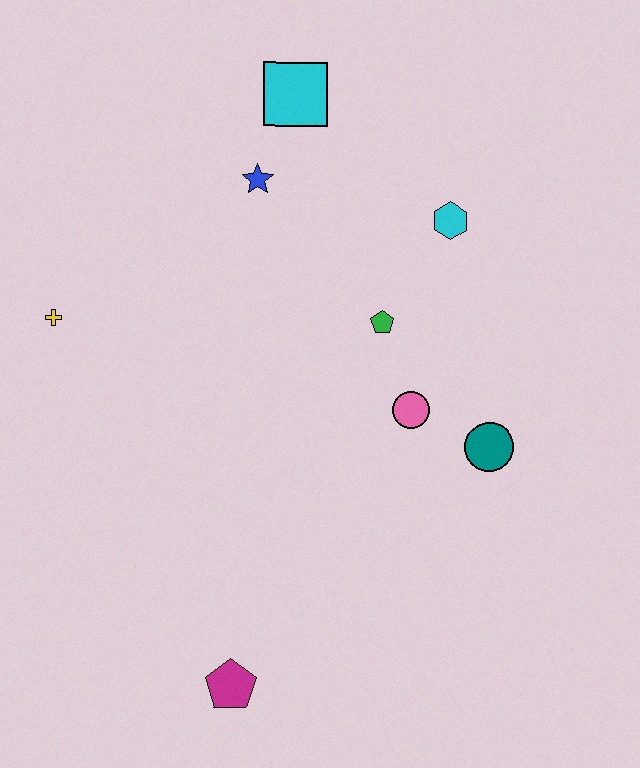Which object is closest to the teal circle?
The pink circle is closest to the teal circle.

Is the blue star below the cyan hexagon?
No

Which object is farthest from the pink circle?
The yellow cross is farthest from the pink circle.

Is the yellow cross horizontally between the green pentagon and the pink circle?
No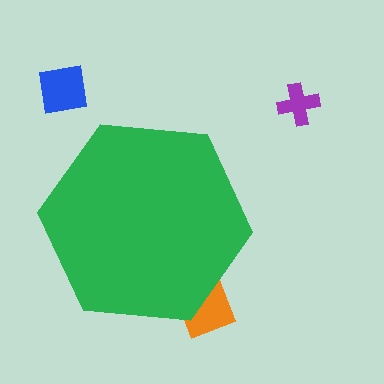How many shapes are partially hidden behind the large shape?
1 shape is partially hidden.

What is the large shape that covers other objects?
A green hexagon.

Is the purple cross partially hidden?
No, the purple cross is fully visible.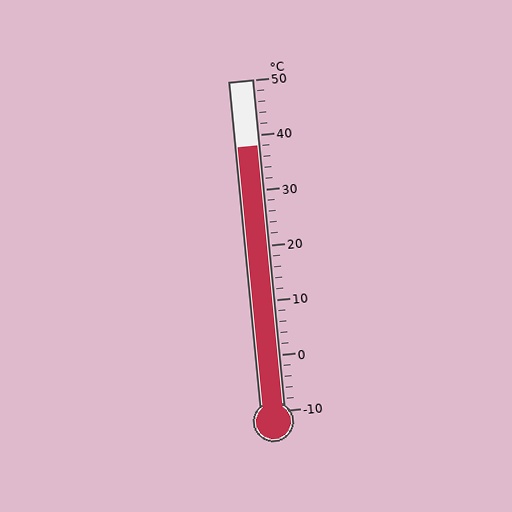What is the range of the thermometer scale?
The thermometer scale ranges from -10°C to 50°C.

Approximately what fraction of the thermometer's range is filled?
The thermometer is filled to approximately 80% of its range.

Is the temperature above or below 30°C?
The temperature is above 30°C.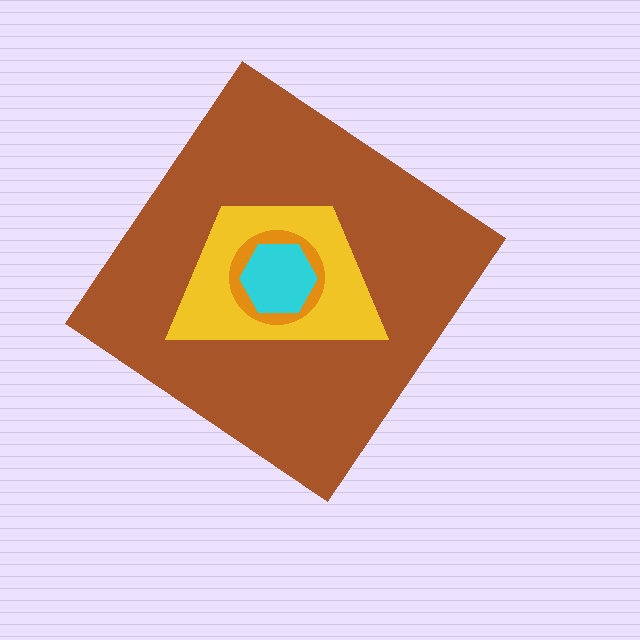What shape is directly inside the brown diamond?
The yellow trapezoid.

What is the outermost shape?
The brown diamond.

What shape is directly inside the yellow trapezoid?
The orange circle.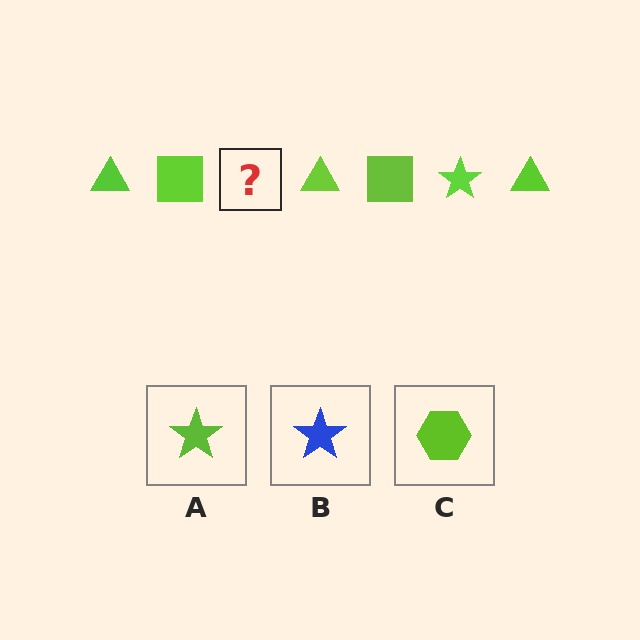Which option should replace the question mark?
Option A.